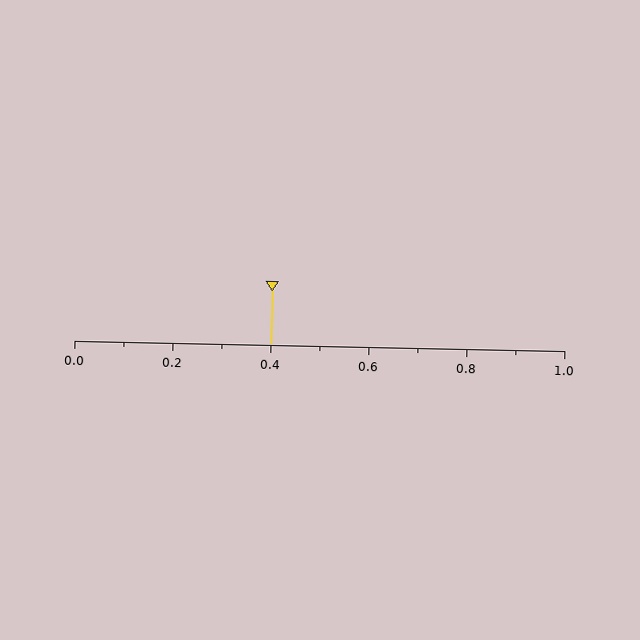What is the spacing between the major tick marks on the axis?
The major ticks are spaced 0.2 apart.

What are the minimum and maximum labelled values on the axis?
The axis runs from 0.0 to 1.0.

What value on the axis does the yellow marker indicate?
The marker indicates approximately 0.4.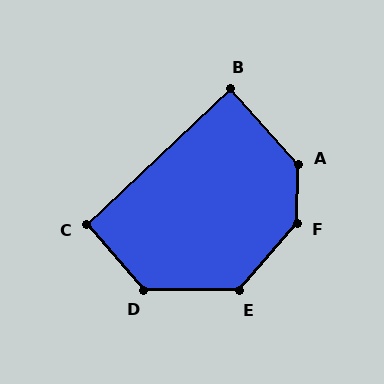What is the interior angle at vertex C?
Approximately 93 degrees (approximately right).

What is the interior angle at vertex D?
Approximately 131 degrees (obtuse).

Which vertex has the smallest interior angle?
B, at approximately 89 degrees.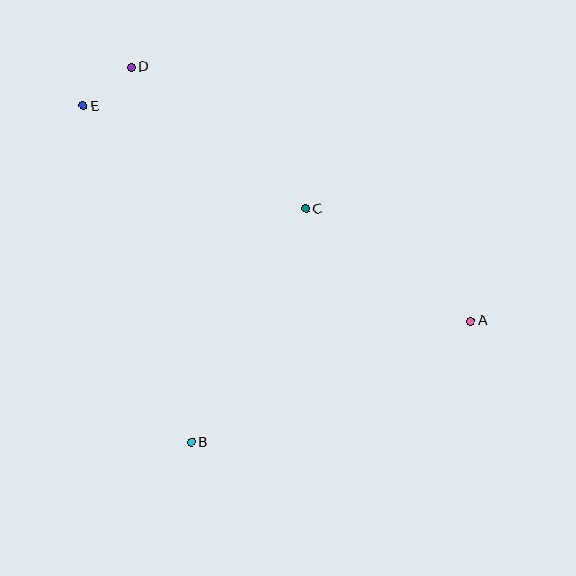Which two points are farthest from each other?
Points A and E are farthest from each other.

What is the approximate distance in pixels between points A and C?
The distance between A and C is approximately 199 pixels.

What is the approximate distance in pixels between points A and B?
The distance between A and B is approximately 304 pixels.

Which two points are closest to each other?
Points D and E are closest to each other.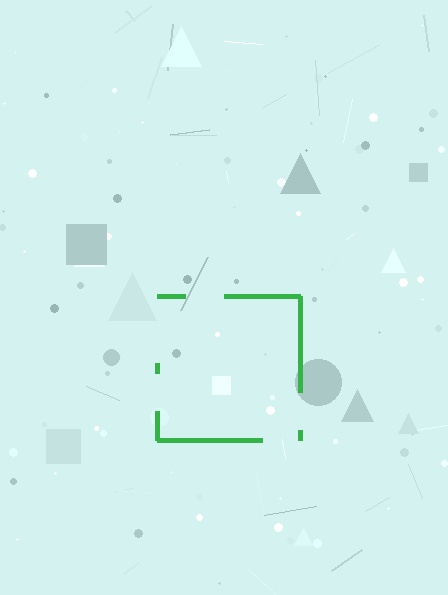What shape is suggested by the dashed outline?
The dashed outline suggests a square.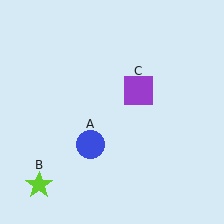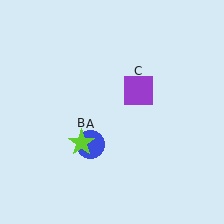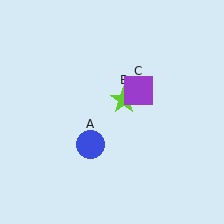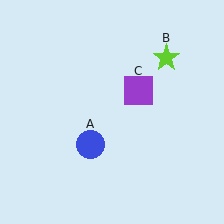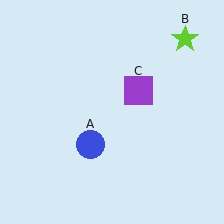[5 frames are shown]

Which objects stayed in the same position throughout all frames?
Blue circle (object A) and purple square (object C) remained stationary.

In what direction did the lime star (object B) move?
The lime star (object B) moved up and to the right.